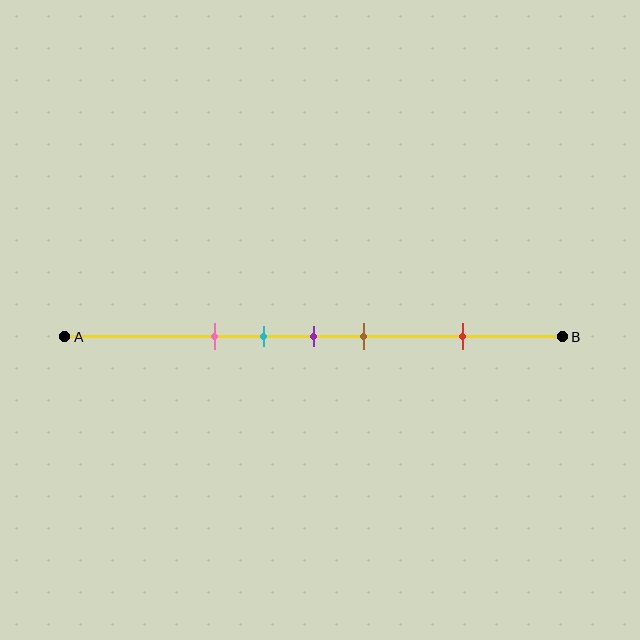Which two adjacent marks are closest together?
The cyan and purple marks are the closest adjacent pair.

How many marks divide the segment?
There are 5 marks dividing the segment.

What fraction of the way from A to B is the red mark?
The red mark is approximately 80% (0.8) of the way from A to B.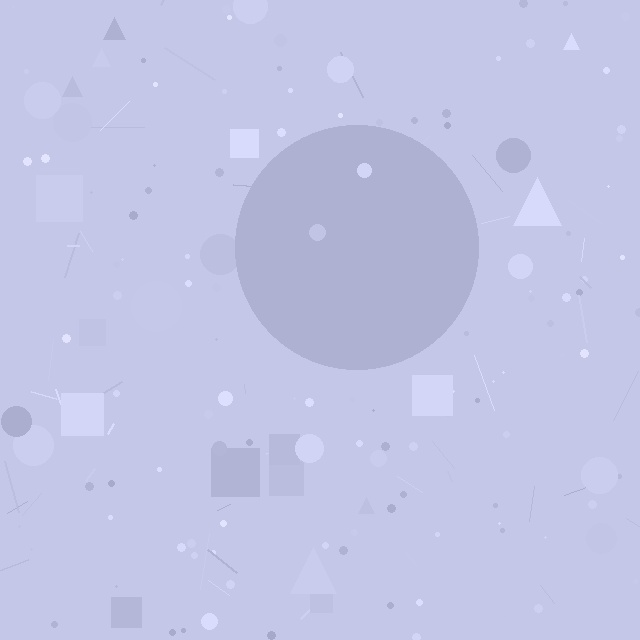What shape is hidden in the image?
A circle is hidden in the image.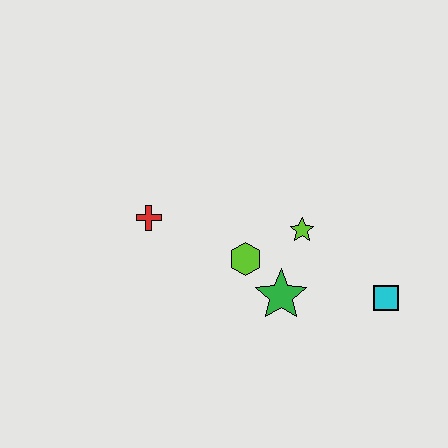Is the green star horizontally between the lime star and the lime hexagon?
Yes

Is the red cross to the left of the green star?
Yes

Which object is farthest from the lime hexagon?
The cyan square is farthest from the lime hexagon.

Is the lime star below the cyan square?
No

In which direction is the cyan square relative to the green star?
The cyan square is to the right of the green star.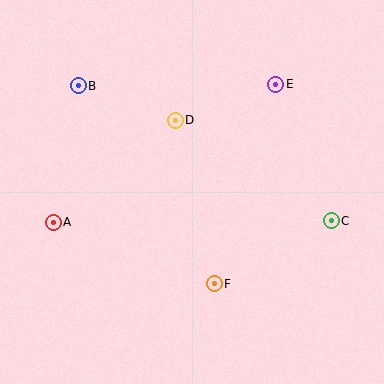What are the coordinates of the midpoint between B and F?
The midpoint between B and F is at (146, 185).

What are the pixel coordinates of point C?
Point C is at (331, 221).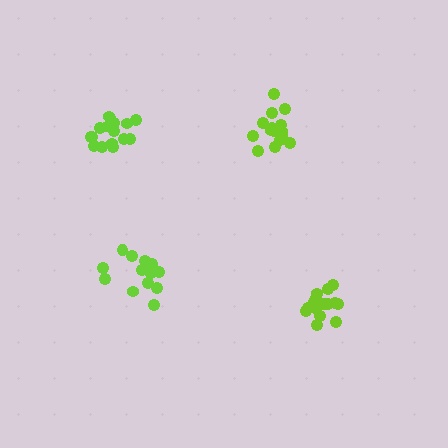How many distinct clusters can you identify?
There are 4 distinct clusters.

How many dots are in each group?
Group 1: 14 dots, Group 2: 16 dots, Group 3: 17 dots, Group 4: 15 dots (62 total).